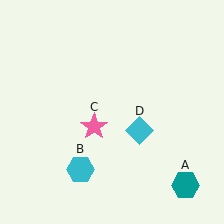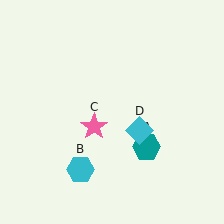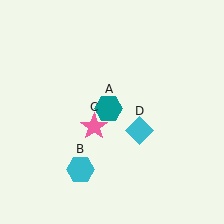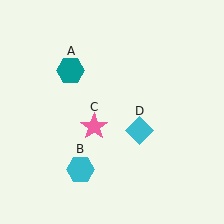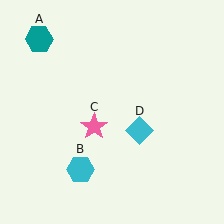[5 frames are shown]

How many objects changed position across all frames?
1 object changed position: teal hexagon (object A).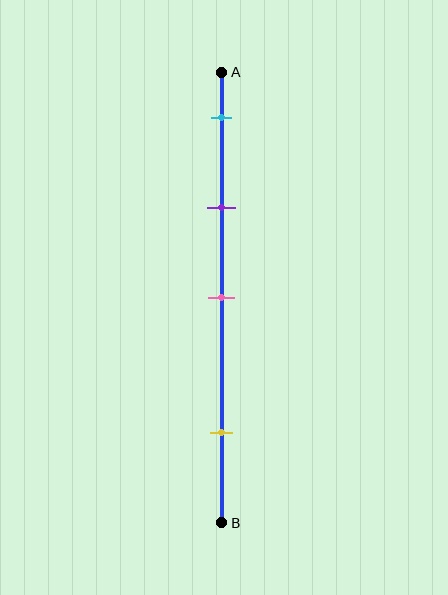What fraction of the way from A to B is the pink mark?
The pink mark is approximately 50% (0.5) of the way from A to B.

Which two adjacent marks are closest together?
The cyan and purple marks are the closest adjacent pair.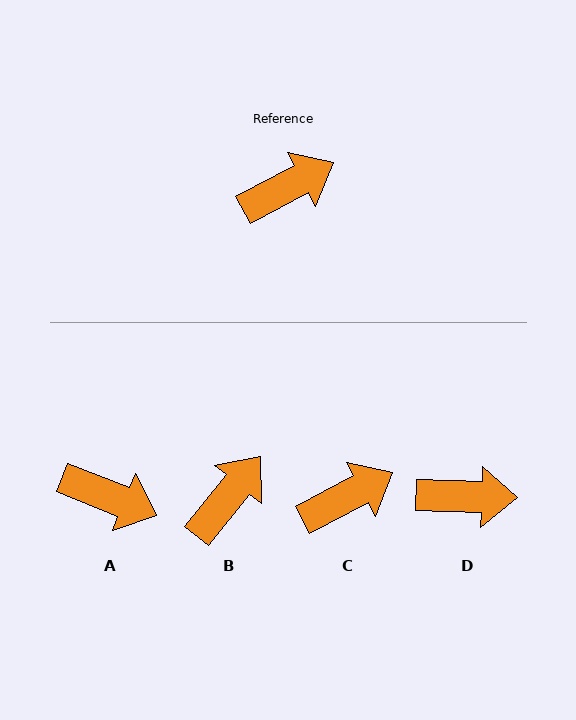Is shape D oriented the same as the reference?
No, it is off by about 29 degrees.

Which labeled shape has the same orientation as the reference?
C.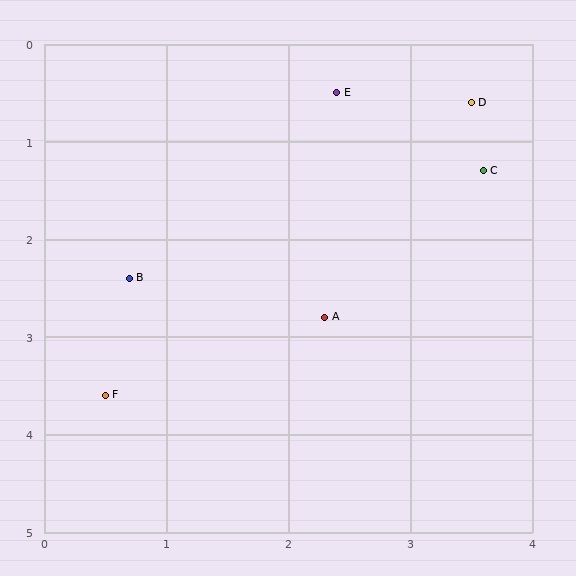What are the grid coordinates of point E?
Point E is at approximately (2.4, 0.5).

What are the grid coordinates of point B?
Point B is at approximately (0.7, 2.4).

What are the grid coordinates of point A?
Point A is at approximately (2.3, 2.8).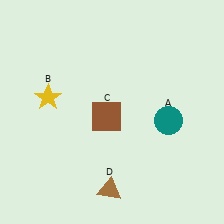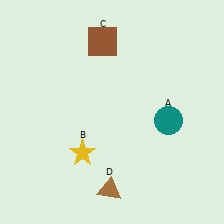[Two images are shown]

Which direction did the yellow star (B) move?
The yellow star (B) moved down.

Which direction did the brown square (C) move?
The brown square (C) moved up.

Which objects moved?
The objects that moved are: the yellow star (B), the brown square (C).